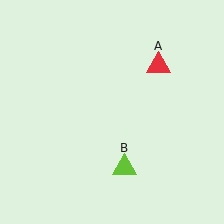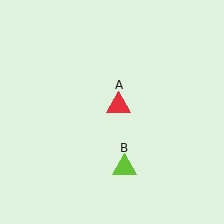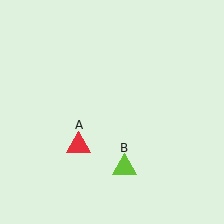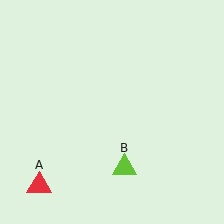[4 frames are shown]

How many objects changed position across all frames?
1 object changed position: red triangle (object A).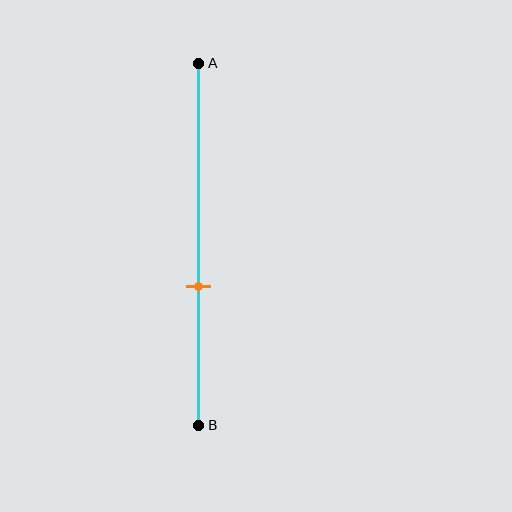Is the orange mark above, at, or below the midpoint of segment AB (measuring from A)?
The orange mark is below the midpoint of segment AB.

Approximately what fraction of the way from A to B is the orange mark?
The orange mark is approximately 60% of the way from A to B.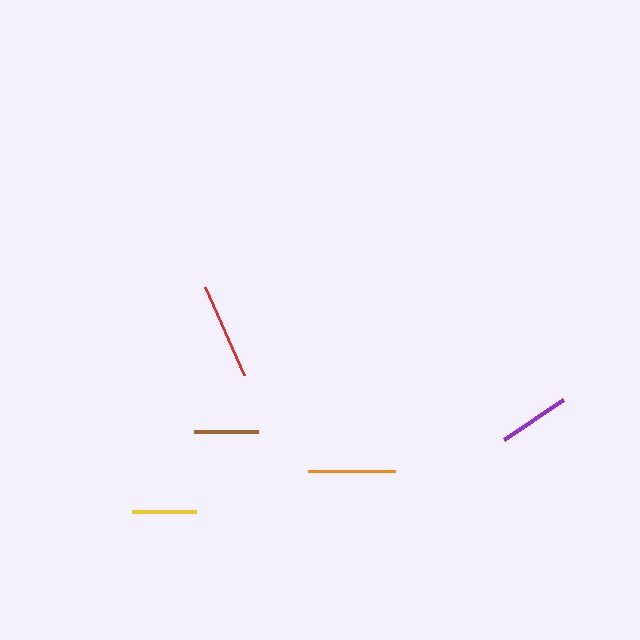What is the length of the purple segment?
The purple segment is approximately 71 pixels long.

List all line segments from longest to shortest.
From longest to shortest: red, orange, purple, yellow, brown.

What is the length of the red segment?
The red segment is approximately 96 pixels long.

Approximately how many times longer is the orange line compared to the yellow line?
The orange line is approximately 1.3 times the length of the yellow line.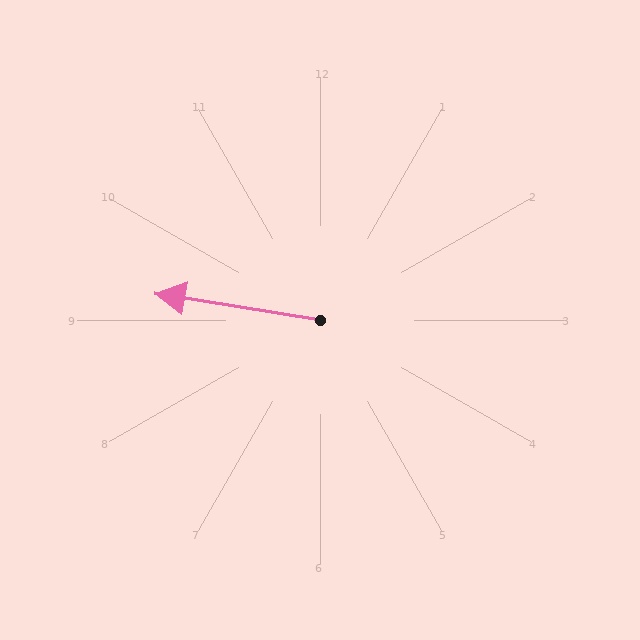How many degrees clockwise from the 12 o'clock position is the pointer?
Approximately 279 degrees.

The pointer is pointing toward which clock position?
Roughly 9 o'clock.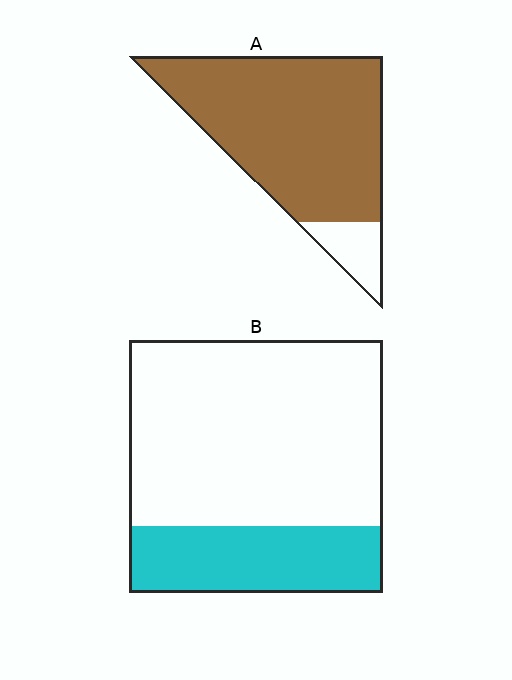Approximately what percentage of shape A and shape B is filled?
A is approximately 90% and B is approximately 25%.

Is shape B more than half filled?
No.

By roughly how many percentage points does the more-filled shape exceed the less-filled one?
By roughly 60 percentage points (A over B).